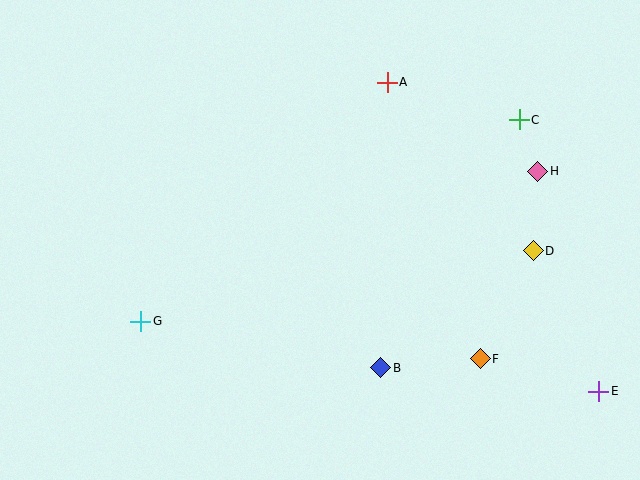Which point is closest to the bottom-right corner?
Point E is closest to the bottom-right corner.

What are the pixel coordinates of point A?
Point A is at (387, 82).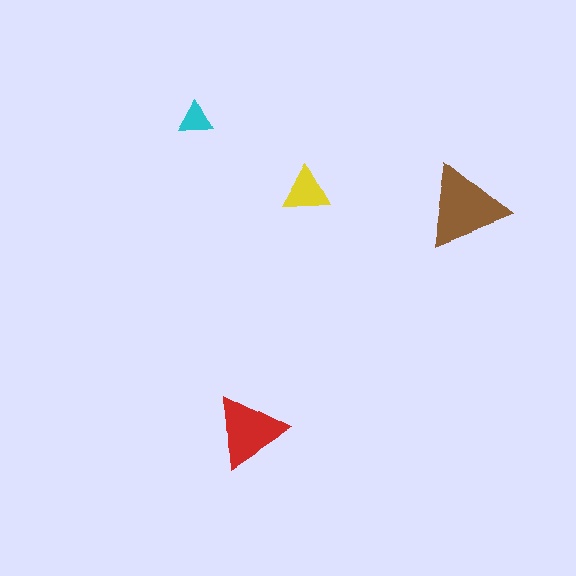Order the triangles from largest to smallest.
the brown one, the red one, the yellow one, the cyan one.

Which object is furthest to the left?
The cyan triangle is leftmost.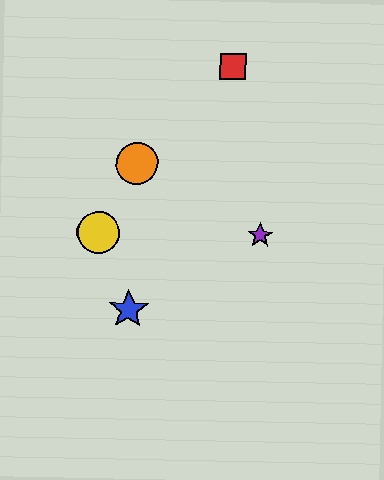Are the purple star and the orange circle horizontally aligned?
No, the purple star is at y≈236 and the orange circle is at y≈164.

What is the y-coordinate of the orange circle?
The orange circle is at y≈164.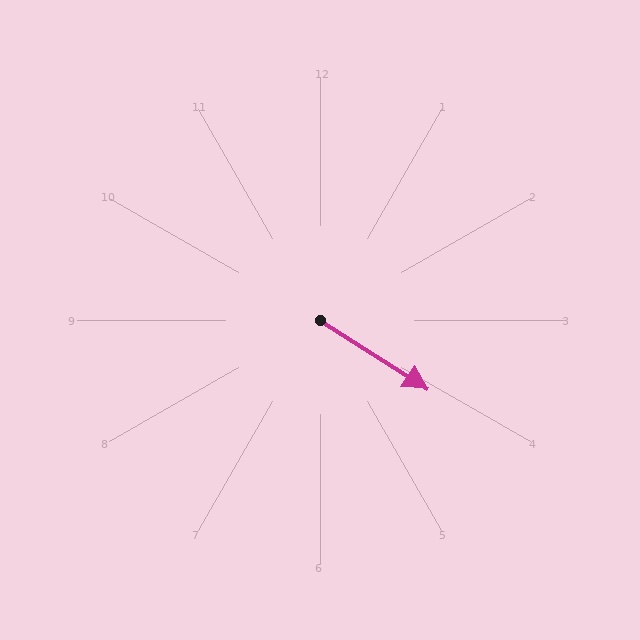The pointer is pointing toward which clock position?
Roughly 4 o'clock.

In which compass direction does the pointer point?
Southeast.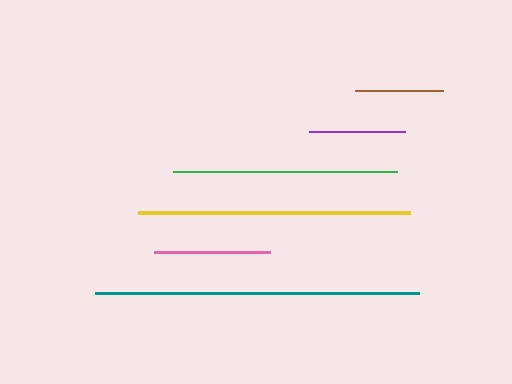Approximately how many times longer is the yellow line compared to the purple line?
The yellow line is approximately 2.8 times the length of the purple line.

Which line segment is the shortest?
The brown line is the shortest at approximately 88 pixels.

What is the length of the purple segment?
The purple segment is approximately 96 pixels long.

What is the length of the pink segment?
The pink segment is approximately 116 pixels long.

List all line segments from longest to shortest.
From longest to shortest: teal, yellow, green, pink, purple, brown.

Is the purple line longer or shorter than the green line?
The green line is longer than the purple line.